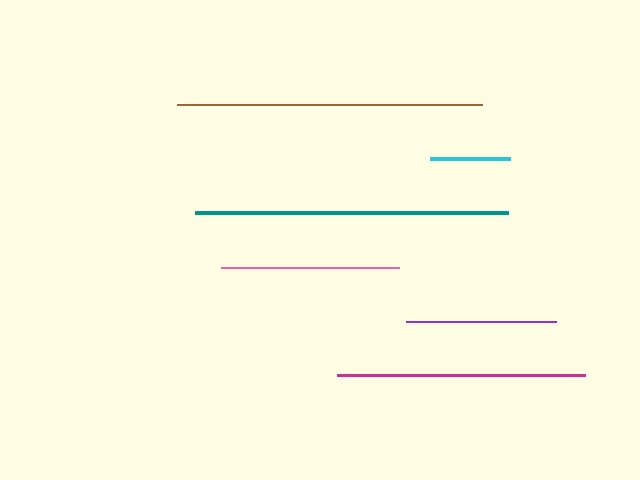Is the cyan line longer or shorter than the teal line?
The teal line is longer than the cyan line.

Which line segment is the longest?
The teal line is the longest at approximately 313 pixels.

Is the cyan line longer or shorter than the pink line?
The pink line is longer than the cyan line.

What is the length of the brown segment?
The brown segment is approximately 305 pixels long.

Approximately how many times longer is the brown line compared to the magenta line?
The brown line is approximately 1.2 times the length of the magenta line.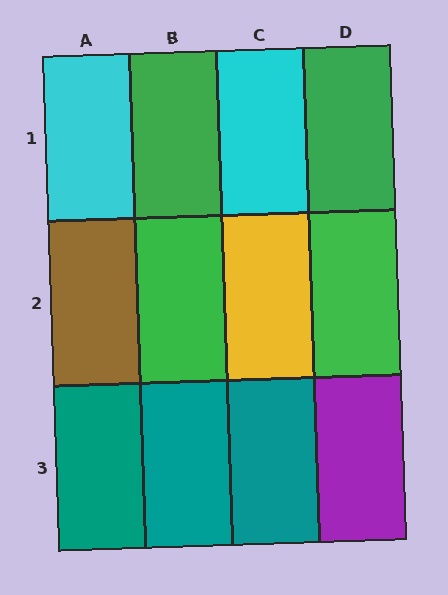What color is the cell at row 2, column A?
Brown.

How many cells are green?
4 cells are green.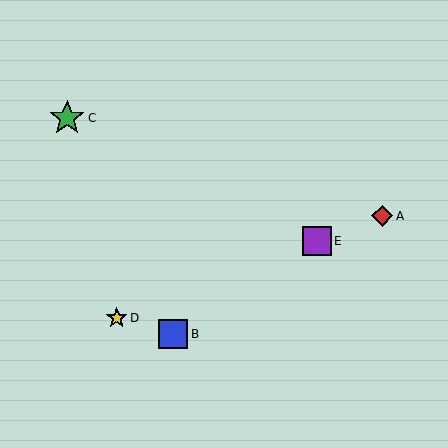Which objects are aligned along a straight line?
Objects A, D, E are aligned along a straight line.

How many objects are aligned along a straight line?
3 objects (A, D, E) are aligned along a straight line.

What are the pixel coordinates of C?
Object C is at (67, 118).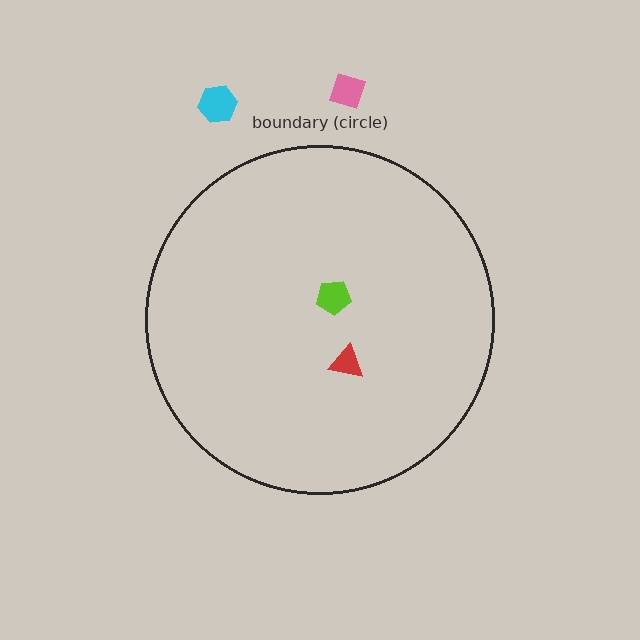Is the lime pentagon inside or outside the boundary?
Inside.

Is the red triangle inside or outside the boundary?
Inside.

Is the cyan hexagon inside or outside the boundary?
Outside.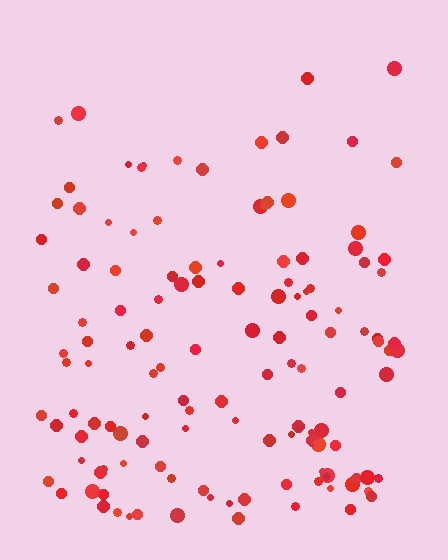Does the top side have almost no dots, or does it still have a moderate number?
Still a moderate number, just noticeably fewer than the bottom.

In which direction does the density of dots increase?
From top to bottom, with the bottom side densest.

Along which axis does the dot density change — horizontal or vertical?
Vertical.